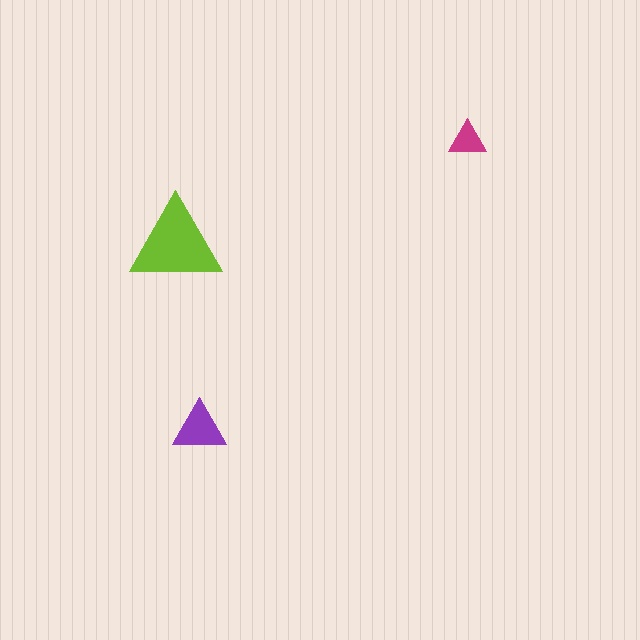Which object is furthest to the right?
The magenta triangle is rightmost.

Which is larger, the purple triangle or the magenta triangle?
The purple one.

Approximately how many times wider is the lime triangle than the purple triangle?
About 1.5 times wider.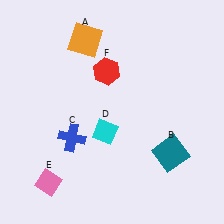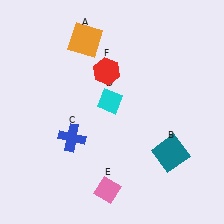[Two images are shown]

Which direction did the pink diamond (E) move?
The pink diamond (E) moved right.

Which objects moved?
The objects that moved are: the cyan diamond (D), the pink diamond (E).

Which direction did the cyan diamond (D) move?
The cyan diamond (D) moved up.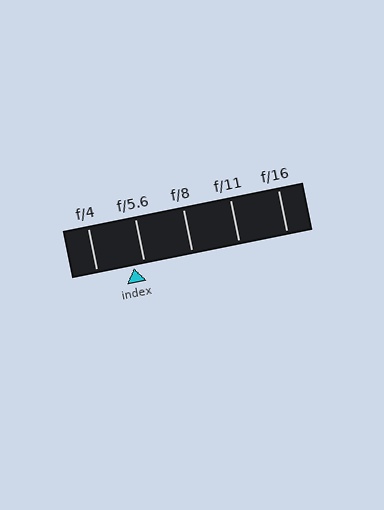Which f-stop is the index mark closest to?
The index mark is closest to f/5.6.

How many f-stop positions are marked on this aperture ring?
There are 5 f-stop positions marked.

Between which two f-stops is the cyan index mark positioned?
The index mark is between f/4 and f/5.6.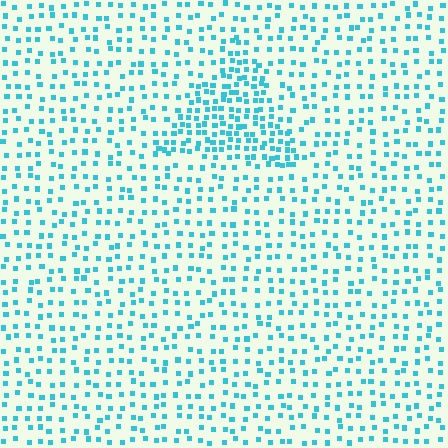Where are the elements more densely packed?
The elements are more densely packed inside the triangle boundary.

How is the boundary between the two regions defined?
The boundary is defined by a change in element density (approximately 2.0x ratio). All elements are the same color, size, and shape.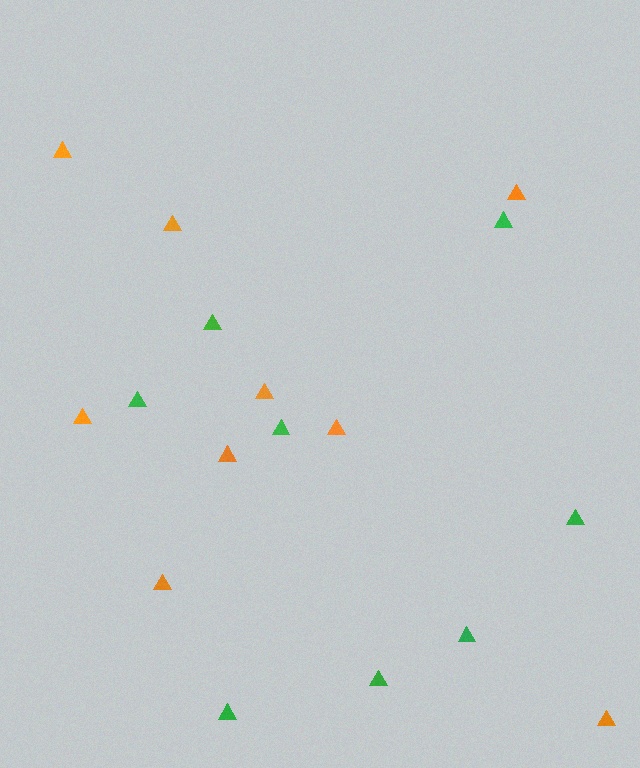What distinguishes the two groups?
There are 2 groups: one group of orange triangles (9) and one group of green triangles (8).